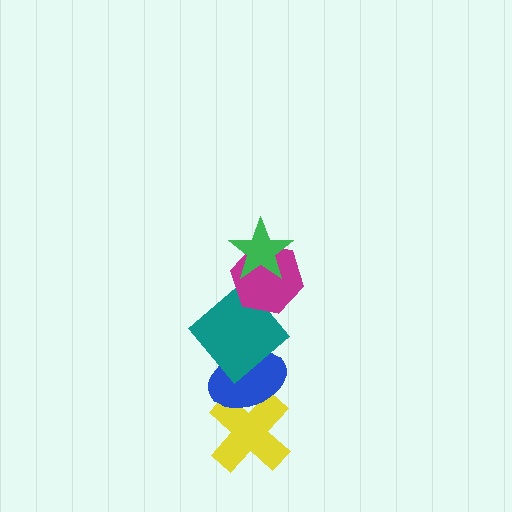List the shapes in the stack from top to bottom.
From top to bottom: the green star, the magenta hexagon, the teal diamond, the blue ellipse, the yellow cross.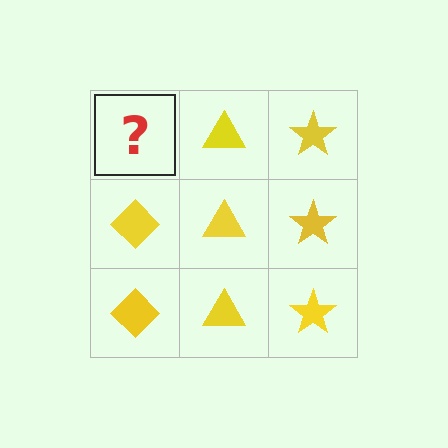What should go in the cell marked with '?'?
The missing cell should contain a yellow diamond.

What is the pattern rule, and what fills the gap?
The rule is that each column has a consistent shape. The gap should be filled with a yellow diamond.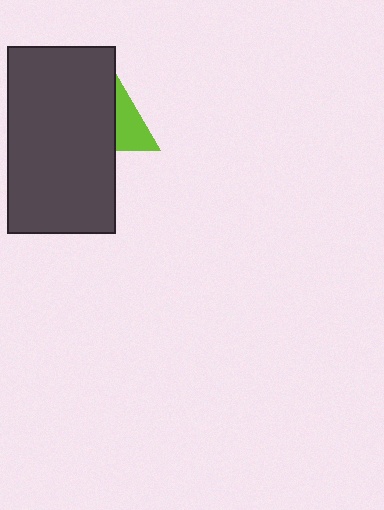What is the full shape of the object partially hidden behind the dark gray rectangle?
The partially hidden object is a lime triangle.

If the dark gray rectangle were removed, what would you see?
You would see the complete lime triangle.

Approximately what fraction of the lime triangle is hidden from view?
Roughly 57% of the lime triangle is hidden behind the dark gray rectangle.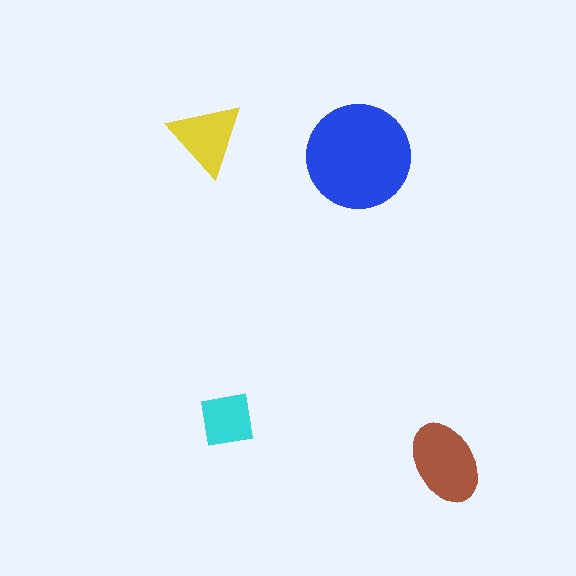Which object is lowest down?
The brown ellipse is bottommost.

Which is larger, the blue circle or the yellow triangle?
The blue circle.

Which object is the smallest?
The cyan square.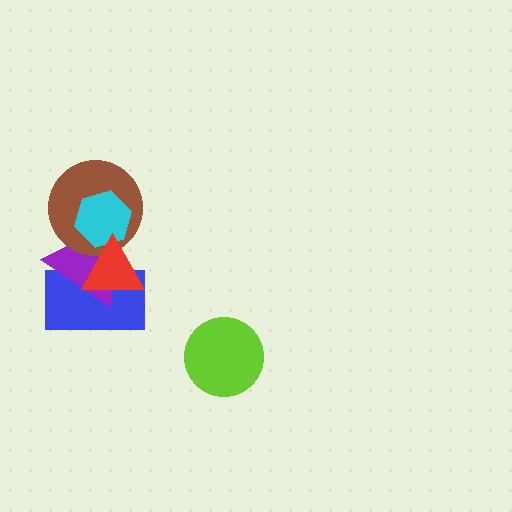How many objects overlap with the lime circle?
0 objects overlap with the lime circle.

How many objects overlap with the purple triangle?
4 objects overlap with the purple triangle.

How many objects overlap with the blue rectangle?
2 objects overlap with the blue rectangle.